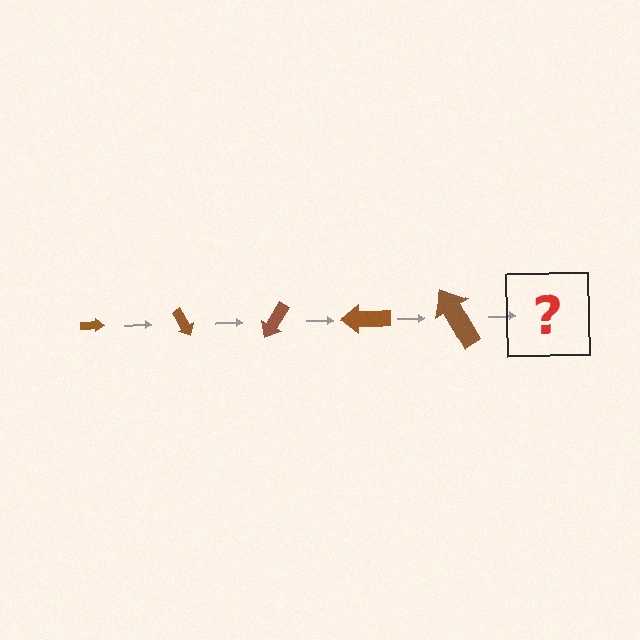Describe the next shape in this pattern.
It should be an arrow, larger than the previous one and rotated 300 degrees from the start.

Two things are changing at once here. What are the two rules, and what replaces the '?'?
The two rules are that the arrow grows larger each step and it rotates 60 degrees each step. The '?' should be an arrow, larger than the previous one and rotated 300 degrees from the start.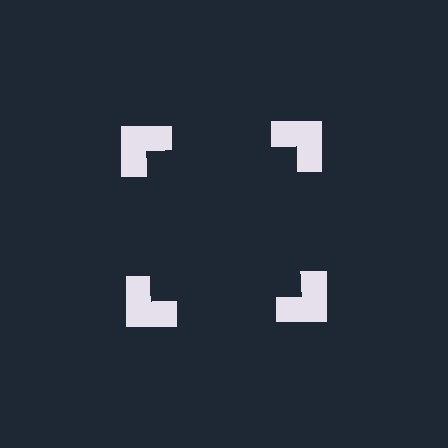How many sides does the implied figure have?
4 sides.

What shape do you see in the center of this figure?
An illusory square — its edges are inferred from the aligned wedge cuts in the notched squares, not physically drawn.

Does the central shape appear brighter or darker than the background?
It typically appears slightly darker than the background, even though no actual brightness change is drawn.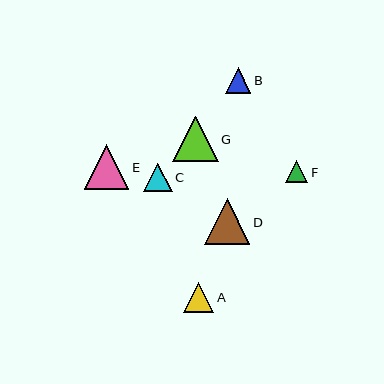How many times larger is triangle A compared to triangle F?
Triangle A is approximately 1.4 times the size of triangle F.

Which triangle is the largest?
Triangle G is the largest with a size of approximately 45 pixels.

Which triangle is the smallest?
Triangle F is the smallest with a size of approximately 22 pixels.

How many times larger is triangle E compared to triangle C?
Triangle E is approximately 1.6 times the size of triangle C.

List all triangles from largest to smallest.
From largest to smallest: G, D, E, A, C, B, F.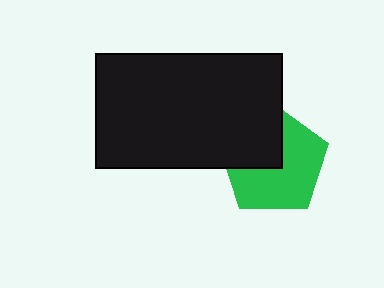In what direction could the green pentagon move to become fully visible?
The green pentagon could move toward the lower-right. That would shift it out from behind the black rectangle entirely.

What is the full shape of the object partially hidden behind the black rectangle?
The partially hidden object is a green pentagon.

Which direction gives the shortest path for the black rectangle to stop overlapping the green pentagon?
Moving toward the upper-left gives the shortest separation.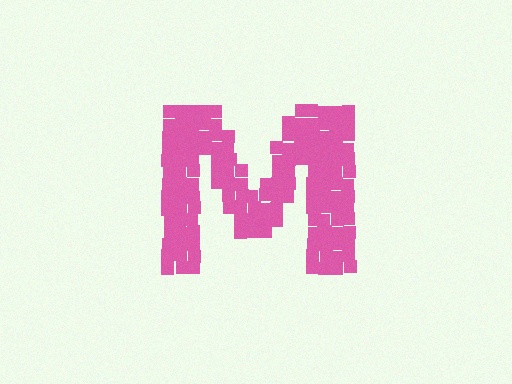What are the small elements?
The small elements are squares.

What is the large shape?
The large shape is the letter M.